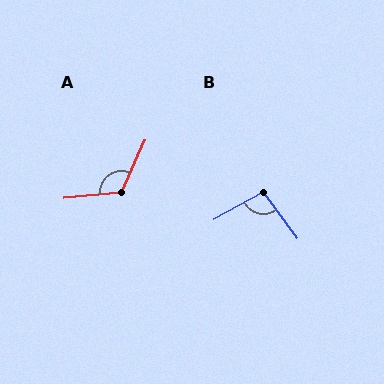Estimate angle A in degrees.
Approximately 119 degrees.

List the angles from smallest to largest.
B (97°), A (119°).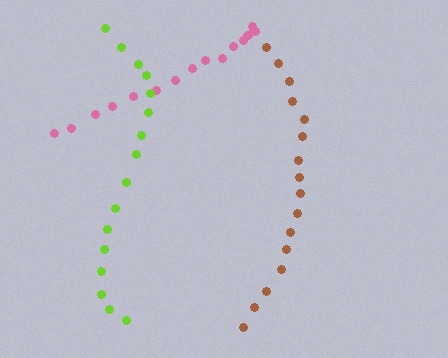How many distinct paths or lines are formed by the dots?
There are 3 distinct paths.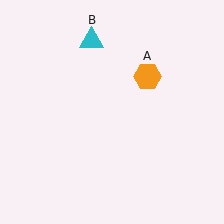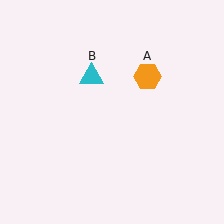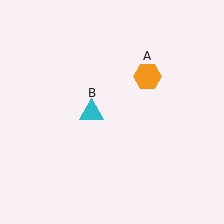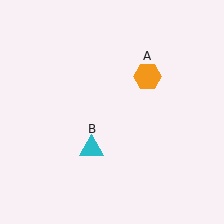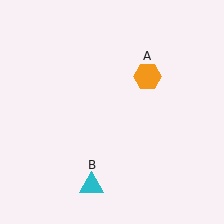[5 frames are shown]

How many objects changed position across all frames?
1 object changed position: cyan triangle (object B).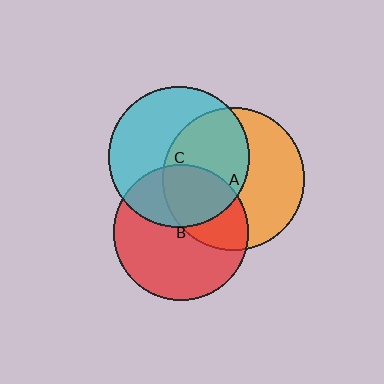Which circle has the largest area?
Circle A (orange).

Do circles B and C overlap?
Yes.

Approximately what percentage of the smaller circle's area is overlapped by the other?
Approximately 35%.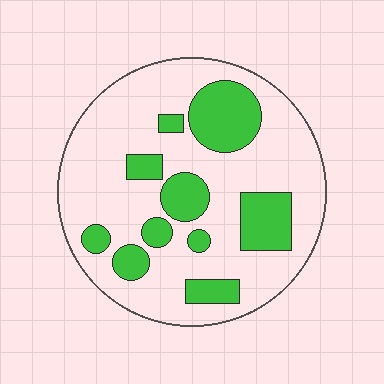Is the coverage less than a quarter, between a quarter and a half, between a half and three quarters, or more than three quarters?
Between a quarter and a half.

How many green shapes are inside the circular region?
10.